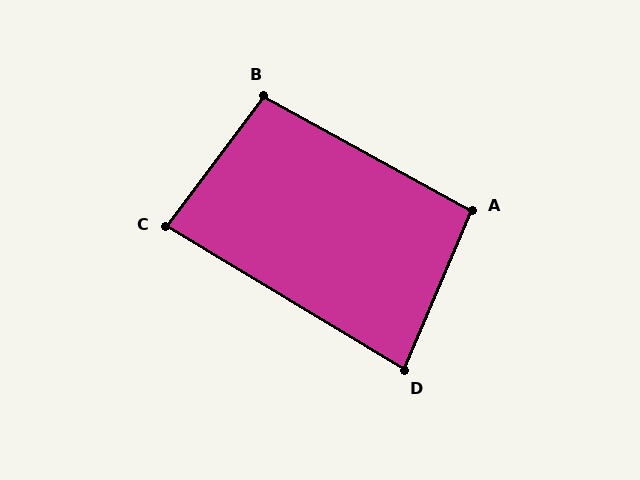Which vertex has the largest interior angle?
B, at approximately 98 degrees.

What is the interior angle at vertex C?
Approximately 84 degrees (acute).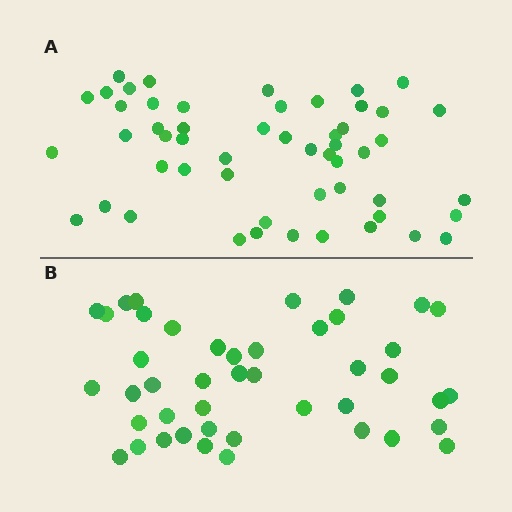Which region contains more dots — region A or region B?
Region A (the top region) has more dots.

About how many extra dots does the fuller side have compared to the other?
Region A has roughly 8 or so more dots than region B.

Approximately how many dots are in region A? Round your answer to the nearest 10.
About 50 dots. (The exact count is 53, which rounds to 50.)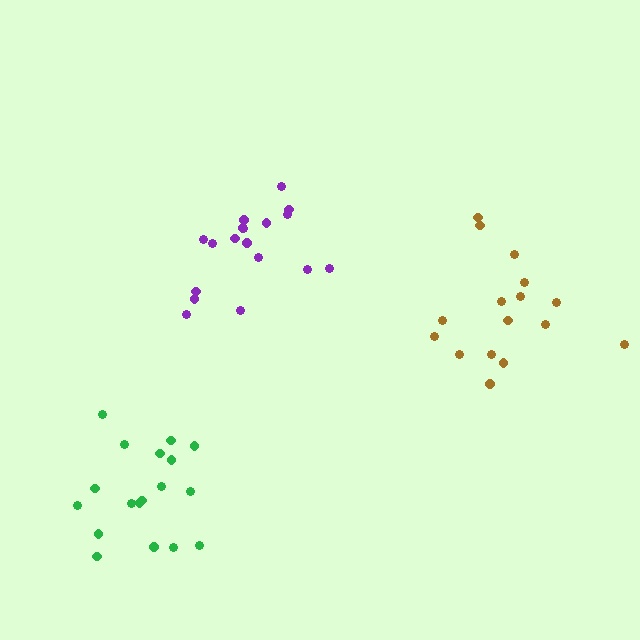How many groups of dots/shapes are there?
There are 3 groups.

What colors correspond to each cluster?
The clusters are colored: brown, purple, green.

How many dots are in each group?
Group 1: 16 dots, Group 2: 18 dots, Group 3: 18 dots (52 total).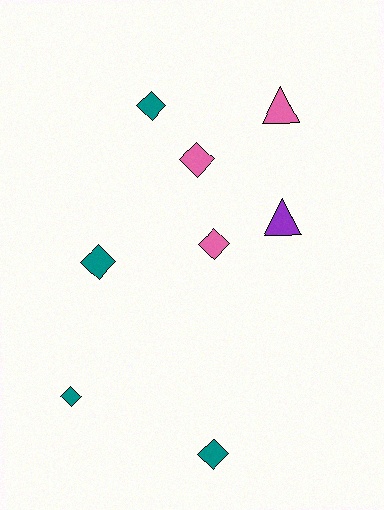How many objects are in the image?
There are 8 objects.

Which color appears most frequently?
Teal, with 4 objects.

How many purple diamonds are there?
There are no purple diamonds.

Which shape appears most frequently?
Diamond, with 6 objects.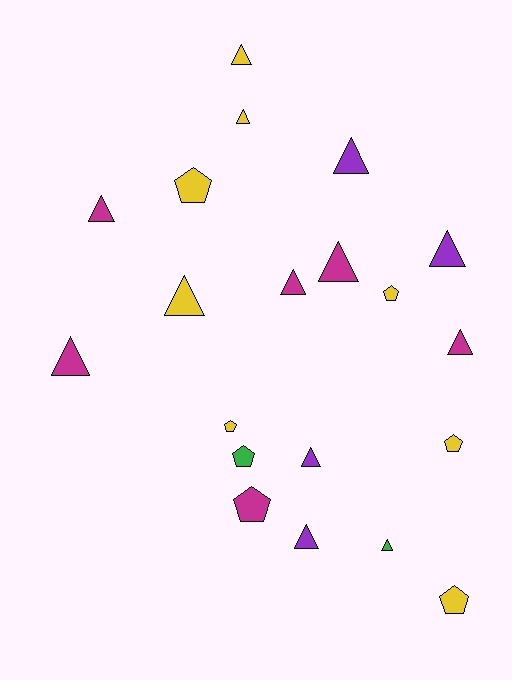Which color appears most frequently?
Yellow, with 8 objects.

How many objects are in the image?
There are 20 objects.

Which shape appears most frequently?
Triangle, with 13 objects.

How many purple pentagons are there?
There are no purple pentagons.